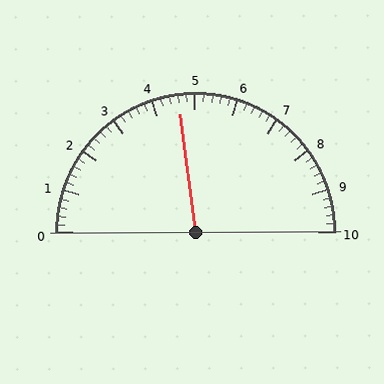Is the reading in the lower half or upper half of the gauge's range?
The reading is in the lower half of the range (0 to 10).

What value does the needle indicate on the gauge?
The needle indicates approximately 4.6.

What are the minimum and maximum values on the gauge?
The gauge ranges from 0 to 10.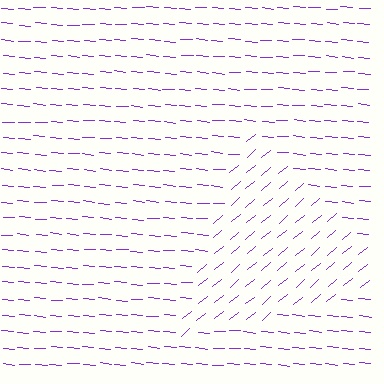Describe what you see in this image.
The image is filled with small purple line segments. A triangle region in the image has lines oriented differently from the surrounding lines, creating a visible texture boundary.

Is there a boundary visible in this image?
Yes, there is a texture boundary formed by a change in line orientation.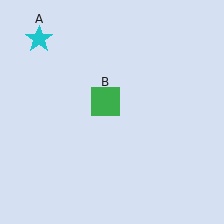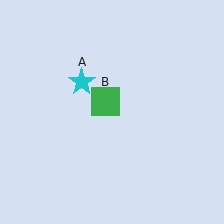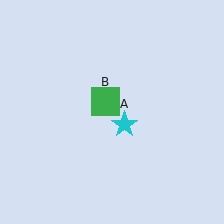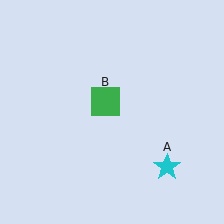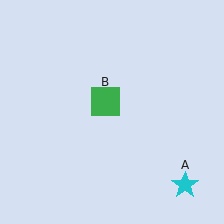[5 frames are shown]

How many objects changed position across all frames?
1 object changed position: cyan star (object A).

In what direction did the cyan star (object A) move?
The cyan star (object A) moved down and to the right.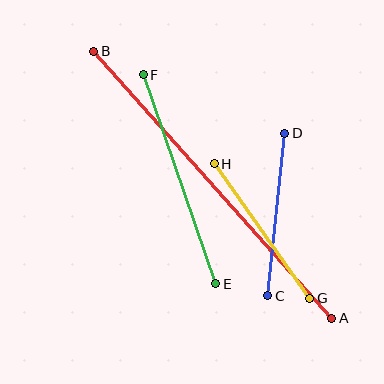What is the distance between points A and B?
The distance is approximately 358 pixels.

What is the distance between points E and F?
The distance is approximately 222 pixels.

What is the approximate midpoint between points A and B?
The midpoint is at approximately (213, 185) pixels.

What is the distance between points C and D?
The distance is approximately 164 pixels.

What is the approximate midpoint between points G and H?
The midpoint is at approximately (262, 231) pixels.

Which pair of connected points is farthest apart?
Points A and B are farthest apart.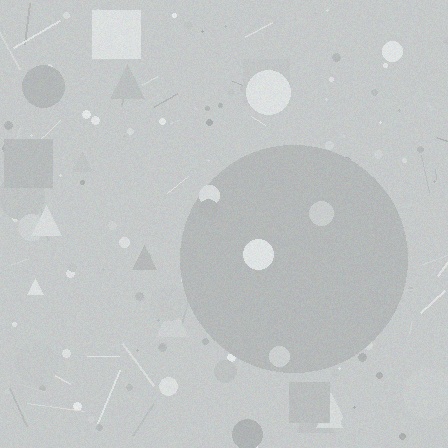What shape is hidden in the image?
A circle is hidden in the image.